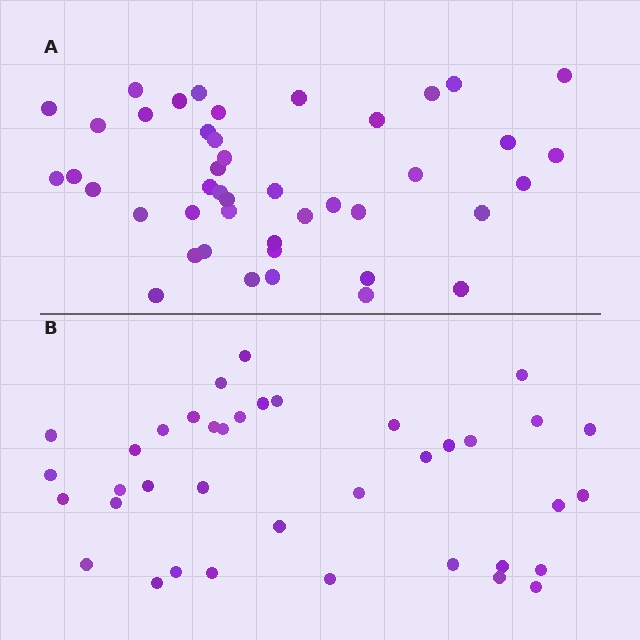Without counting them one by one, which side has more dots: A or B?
Region A (the top region) has more dots.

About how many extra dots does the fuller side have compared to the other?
Region A has about 6 more dots than region B.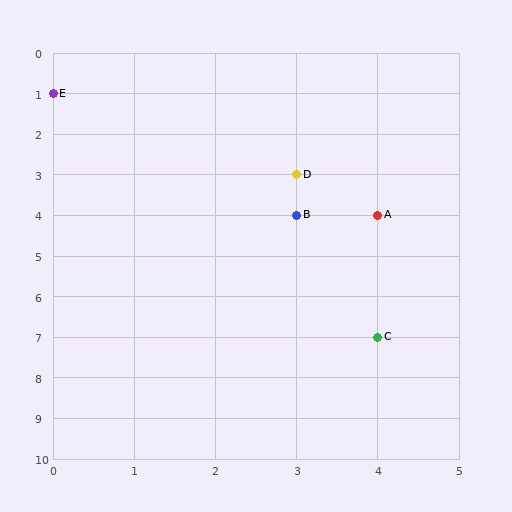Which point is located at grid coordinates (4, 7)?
Point C is at (4, 7).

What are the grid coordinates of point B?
Point B is at grid coordinates (3, 4).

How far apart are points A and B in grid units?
Points A and B are 1 column apart.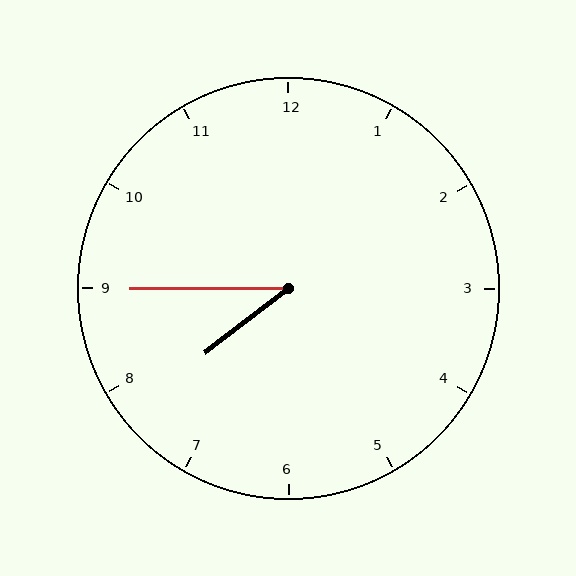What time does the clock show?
7:45.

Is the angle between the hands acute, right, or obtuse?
It is acute.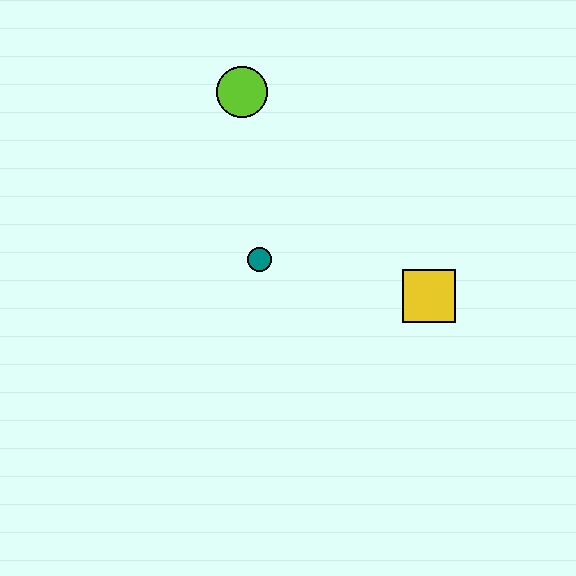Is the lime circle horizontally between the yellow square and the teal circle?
No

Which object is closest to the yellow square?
The teal circle is closest to the yellow square.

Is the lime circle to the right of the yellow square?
No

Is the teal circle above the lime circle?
No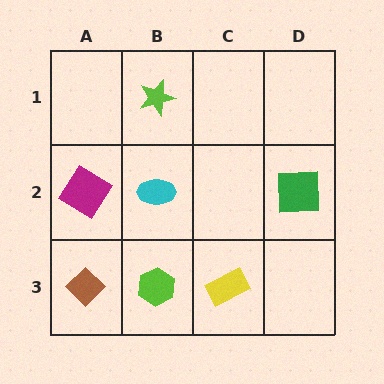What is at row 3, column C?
A yellow rectangle.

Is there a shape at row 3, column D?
No, that cell is empty.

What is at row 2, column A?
A magenta diamond.